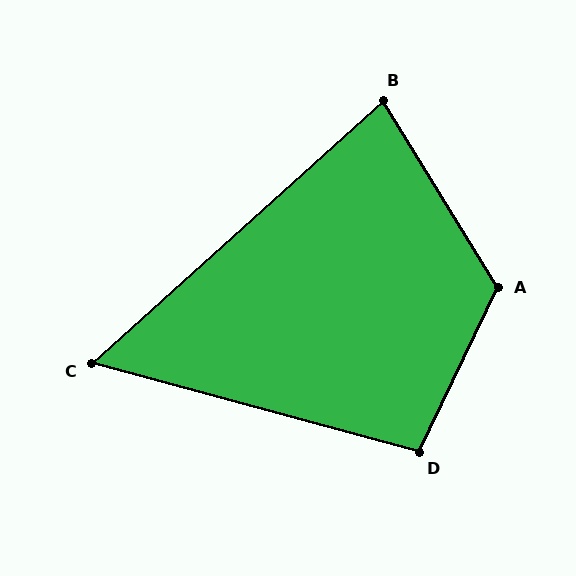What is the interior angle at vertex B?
Approximately 80 degrees (acute).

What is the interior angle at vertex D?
Approximately 100 degrees (obtuse).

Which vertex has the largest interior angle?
A, at approximately 123 degrees.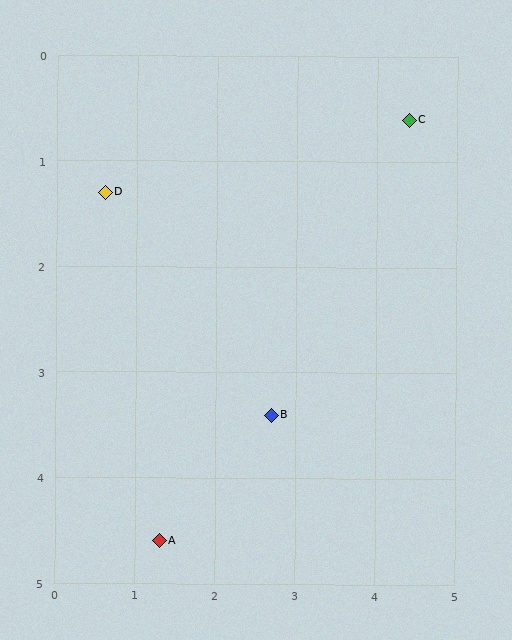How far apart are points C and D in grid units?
Points C and D are about 3.9 grid units apart.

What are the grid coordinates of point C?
Point C is at approximately (4.4, 0.6).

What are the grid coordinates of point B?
Point B is at approximately (2.7, 3.4).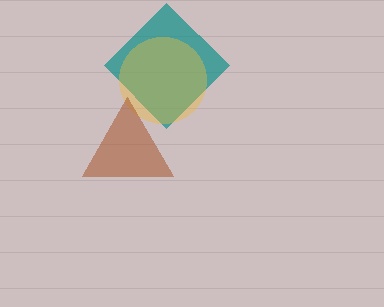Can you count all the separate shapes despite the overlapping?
Yes, there are 3 separate shapes.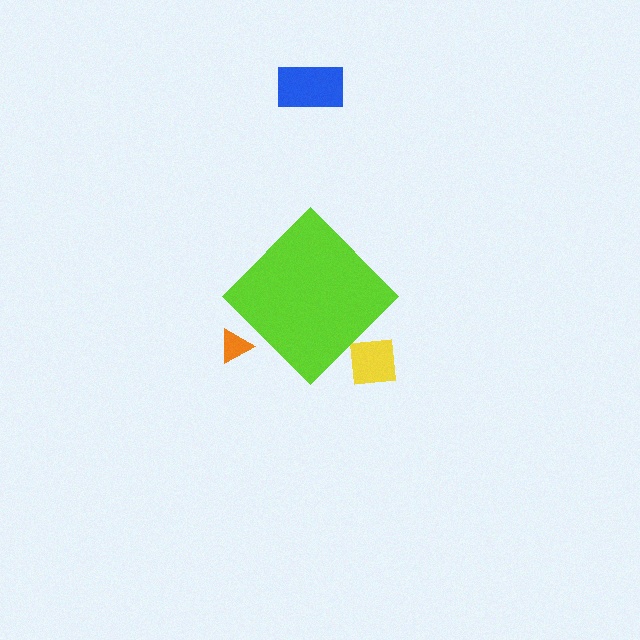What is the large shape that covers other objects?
A lime diamond.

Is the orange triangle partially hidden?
Yes, the orange triangle is partially hidden behind the lime diamond.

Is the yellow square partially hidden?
Yes, the yellow square is partially hidden behind the lime diamond.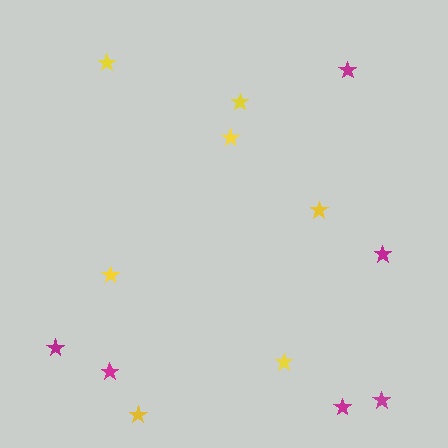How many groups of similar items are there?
There are 2 groups: one group of magenta stars (6) and one group of yellow stars (7).